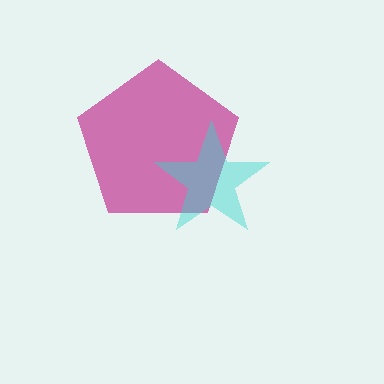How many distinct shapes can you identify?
There are 2 distinct shapes: a magenta pentagon, a cyan star.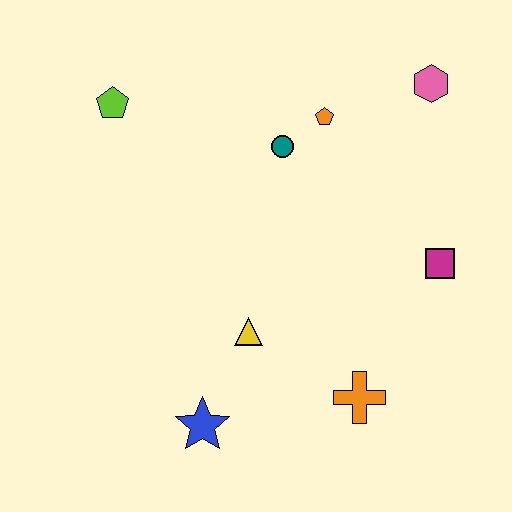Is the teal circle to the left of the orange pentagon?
Yes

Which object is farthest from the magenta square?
The lime pentagon is farthest from the magenta square.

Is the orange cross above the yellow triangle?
No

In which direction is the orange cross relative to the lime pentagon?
The orange cross is below the lime pentagon.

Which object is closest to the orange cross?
The yellow triangle is closest to the orange cross.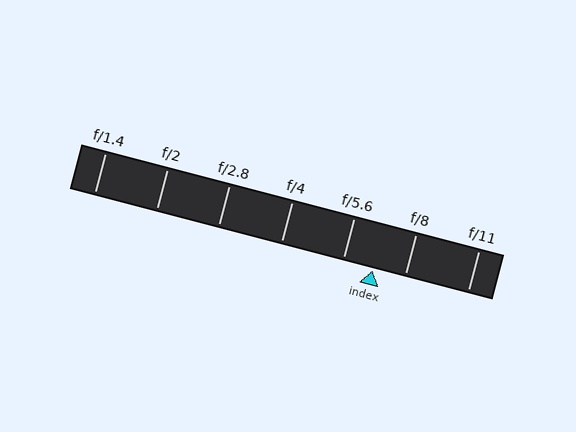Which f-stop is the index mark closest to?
The index mark is closest to f/5.6.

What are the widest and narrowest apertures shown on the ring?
The widest aperture shown is f/1.4 and the narrowest is f/11.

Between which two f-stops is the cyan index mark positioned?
The index mark is between f/5.6 and f/8.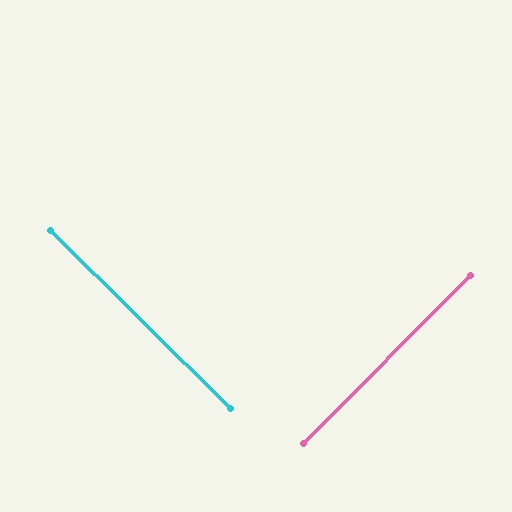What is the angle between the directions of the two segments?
Approximately 90 degrees.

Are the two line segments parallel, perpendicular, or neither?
Perpendicular — they meet at approximately 90°.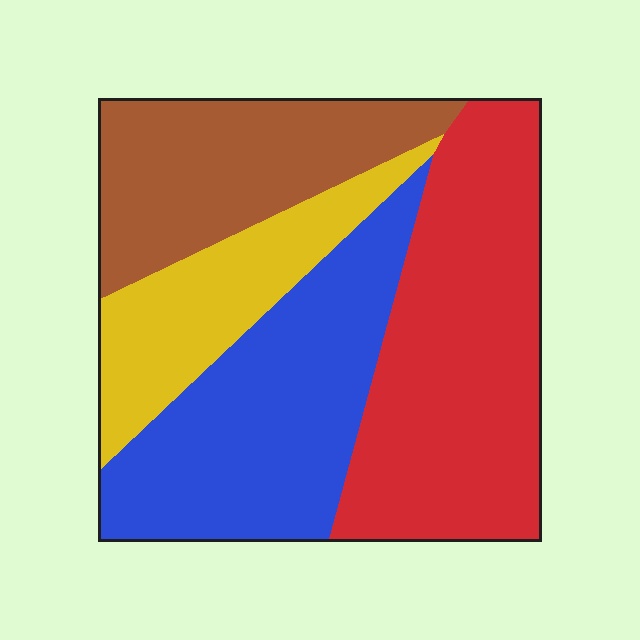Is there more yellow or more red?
Red.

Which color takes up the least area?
Yellow, at roughly 15%.